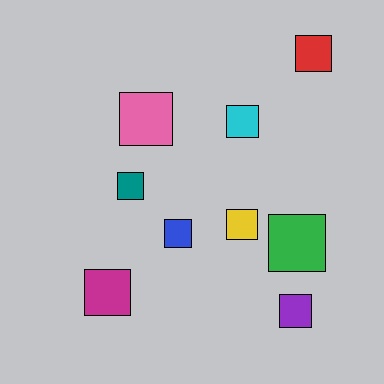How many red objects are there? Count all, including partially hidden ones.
There is 1 red object.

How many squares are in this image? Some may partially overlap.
There are 9 squares.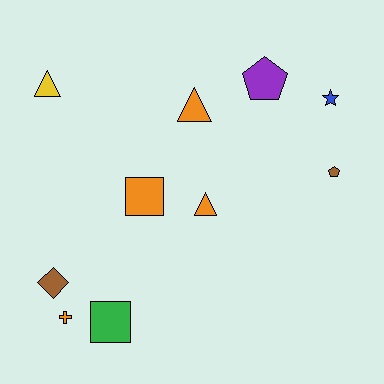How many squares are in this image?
There are 2 squares.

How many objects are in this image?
There are 10 objects.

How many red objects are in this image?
There are no red objects.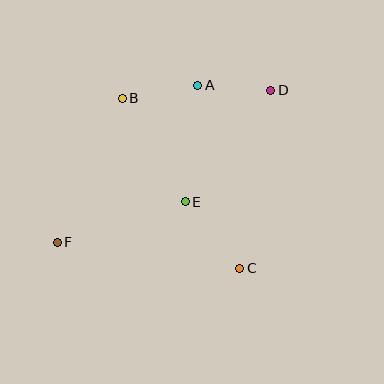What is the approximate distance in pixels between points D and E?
The distance between D and E is approximately 141 pixels.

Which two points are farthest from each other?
Points D and F are farthest from each other.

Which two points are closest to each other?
Points A and D are closest to each other.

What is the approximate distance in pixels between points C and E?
The distance between C and E is approximately 86 pixels.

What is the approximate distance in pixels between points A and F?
The distance between A and F is approximately 211 pixels.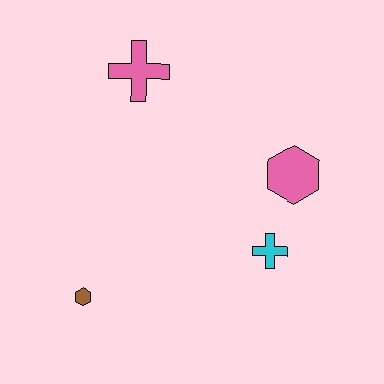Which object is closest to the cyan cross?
The pink hexagon is closest to the cyan cross.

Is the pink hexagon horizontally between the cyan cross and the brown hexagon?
No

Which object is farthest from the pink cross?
The brown hexagon is farthest from the pink cross.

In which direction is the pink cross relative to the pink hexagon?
The pink cross is to the left of the pink hexagon.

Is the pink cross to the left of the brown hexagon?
No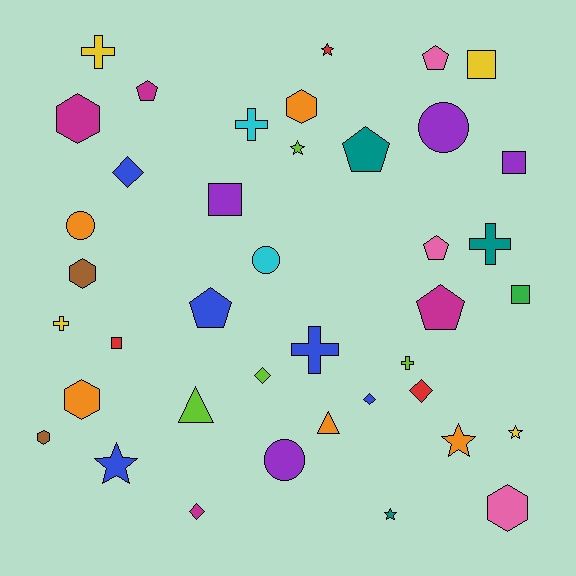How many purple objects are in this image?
There are 4 purple objects.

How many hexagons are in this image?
There are 6 hexagons.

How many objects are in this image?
There are 40 objects.